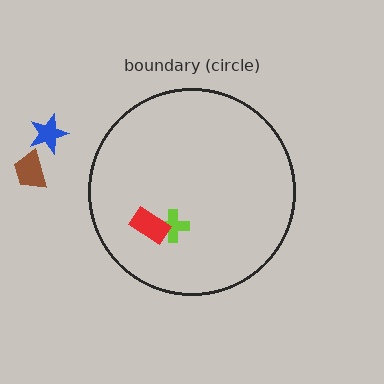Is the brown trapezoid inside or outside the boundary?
Outside.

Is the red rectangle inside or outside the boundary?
Inside.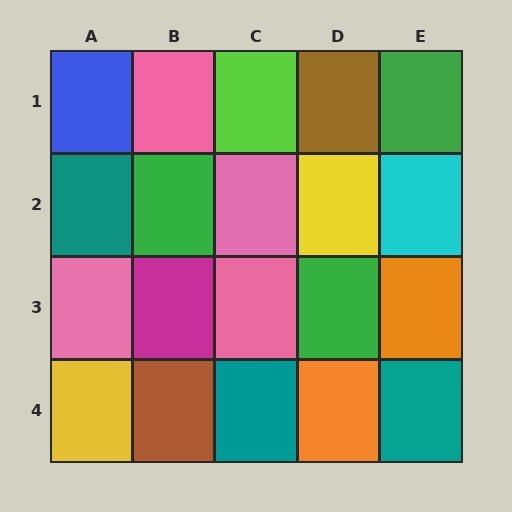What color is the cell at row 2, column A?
Teal.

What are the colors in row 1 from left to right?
Blue, pink, lime, brown, green.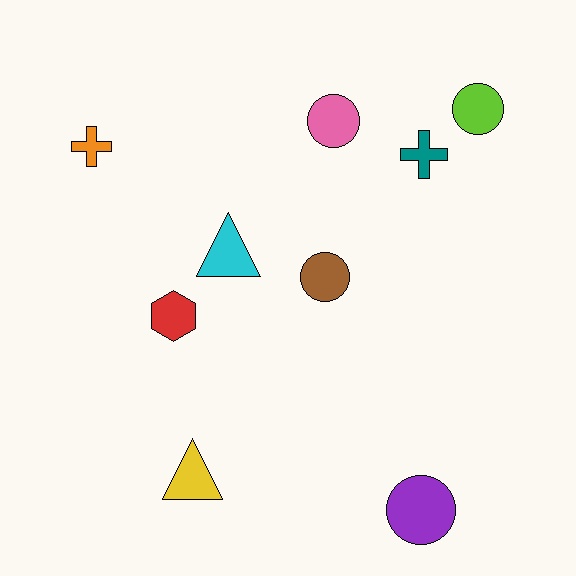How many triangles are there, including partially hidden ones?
There are 2 triangles.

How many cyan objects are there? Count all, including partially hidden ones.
There is 1 cyan object.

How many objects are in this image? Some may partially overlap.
There are 9 objects.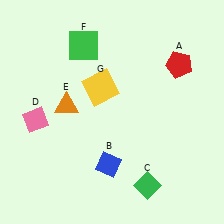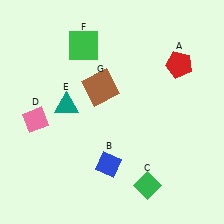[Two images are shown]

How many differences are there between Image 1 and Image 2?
There are 2 differences between the two images.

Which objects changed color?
E changed from orange to teal. G changed from yellow to brown.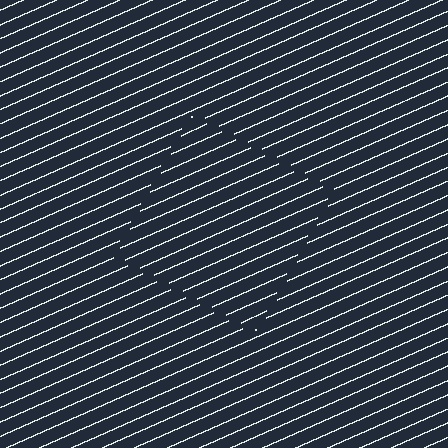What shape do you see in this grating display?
An illusory square. The interior of the shape contains the same grating, shifted by half a period — the contour is defined by the phase discontinuity where line-ends from the inner and outer gratings abut.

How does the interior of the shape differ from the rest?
The interior of the shape contains the same grating, shifted by half a period — the contour is defined by the phase discontinuity where line-ends from the inner and outer gratings abut.